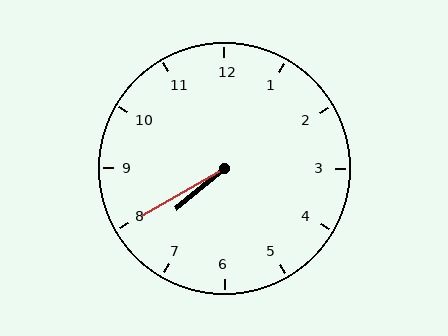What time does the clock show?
7:40.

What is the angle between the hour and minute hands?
Approximately 10 degrees.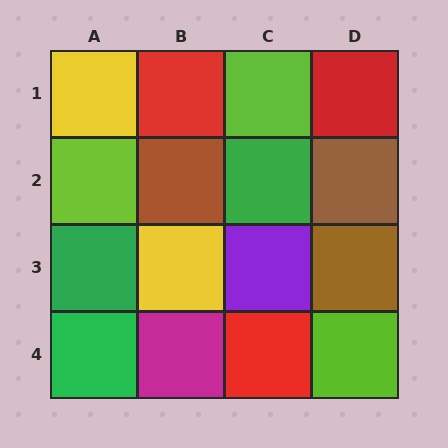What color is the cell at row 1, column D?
Red.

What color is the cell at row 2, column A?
Lime.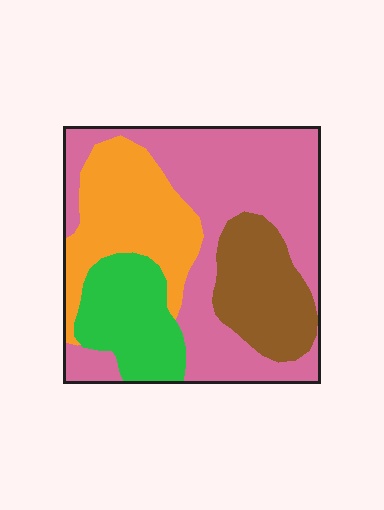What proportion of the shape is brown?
Brown takes up less than a sixth of the shape.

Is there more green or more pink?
Pink.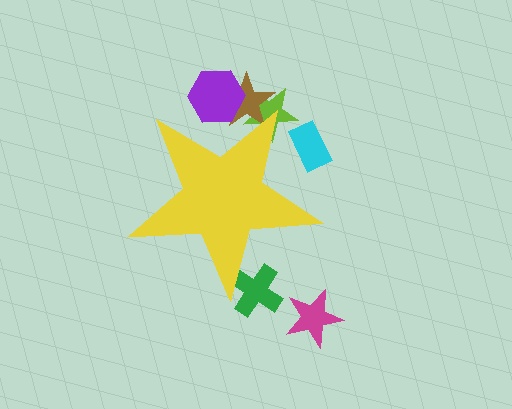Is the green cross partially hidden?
Yes, the green cross is partially hidden behind the yellow star.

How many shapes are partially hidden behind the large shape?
5 shapes are partially hidden.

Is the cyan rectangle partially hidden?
Yes, the cyan rectangle is partially hidden behind the yellow star.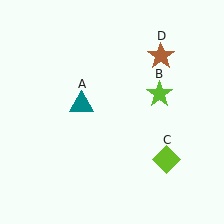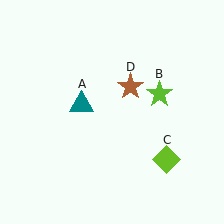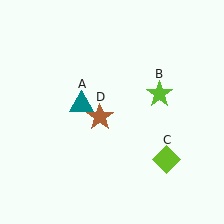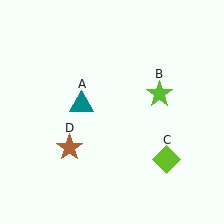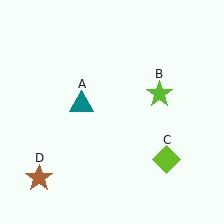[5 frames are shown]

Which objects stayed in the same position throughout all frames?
Teal triangle (object A) and lime star (object B) and lime diamond (object C) remained stationary.